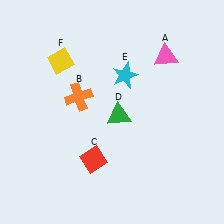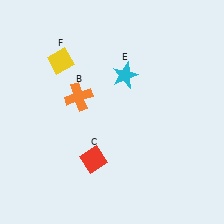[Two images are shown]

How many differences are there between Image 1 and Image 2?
There are 2 differences between the two images.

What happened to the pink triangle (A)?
The pink triangle (A) was removed in Image 2. It was in the top-right area of Image 1.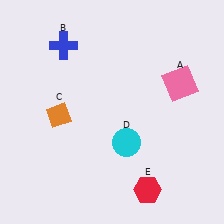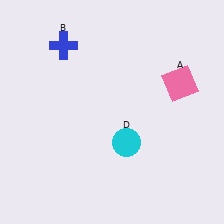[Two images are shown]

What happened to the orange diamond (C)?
The orange diamond (C) was removed in Image 2. It was in the bottom-left area of Image 1.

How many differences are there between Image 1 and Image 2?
There are 2 differences between the two images.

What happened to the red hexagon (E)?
The red hexagon (E) was removed in Image 2. It was in the bottom-right area of Image 1.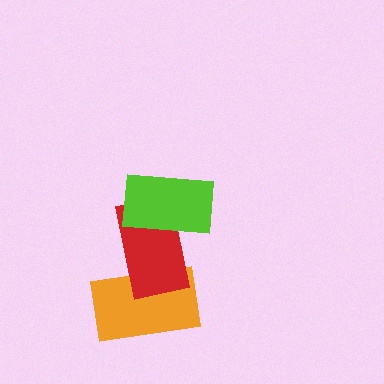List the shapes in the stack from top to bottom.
From top to bottom: the lime rectangle, the red rectangle, the orange rectangle.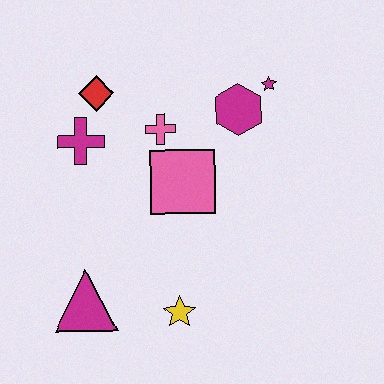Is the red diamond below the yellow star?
No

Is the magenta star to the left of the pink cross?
No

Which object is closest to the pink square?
The pink cross is closest to the pink square.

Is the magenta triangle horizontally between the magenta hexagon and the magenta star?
No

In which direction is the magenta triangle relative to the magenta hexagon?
The magenta triangle is below the magenta hexagon.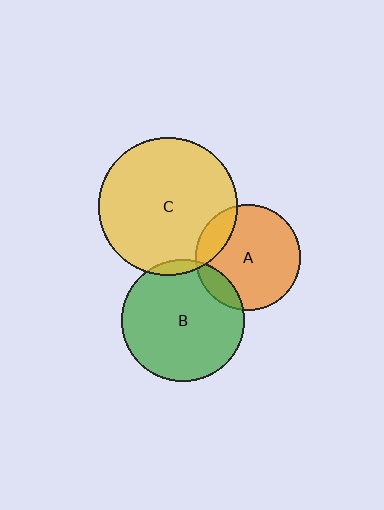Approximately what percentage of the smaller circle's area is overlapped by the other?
Approximately 5%.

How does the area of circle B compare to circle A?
Approximately 1.4 times.